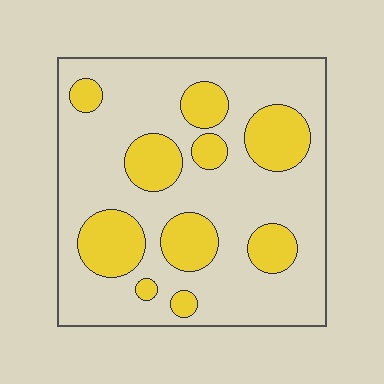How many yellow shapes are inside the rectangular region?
10.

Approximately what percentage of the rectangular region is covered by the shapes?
Approximately 25%.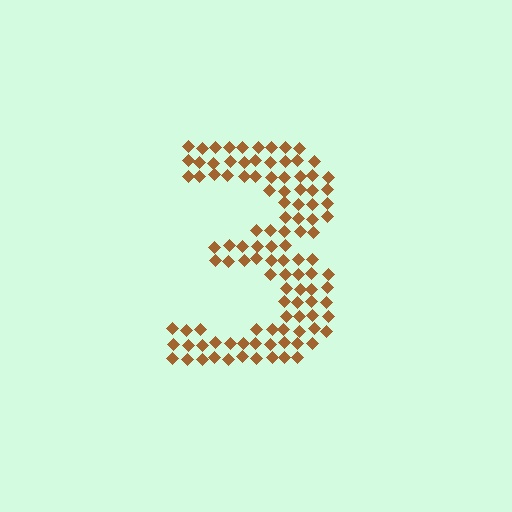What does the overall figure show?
The overall figure shows the digit 3.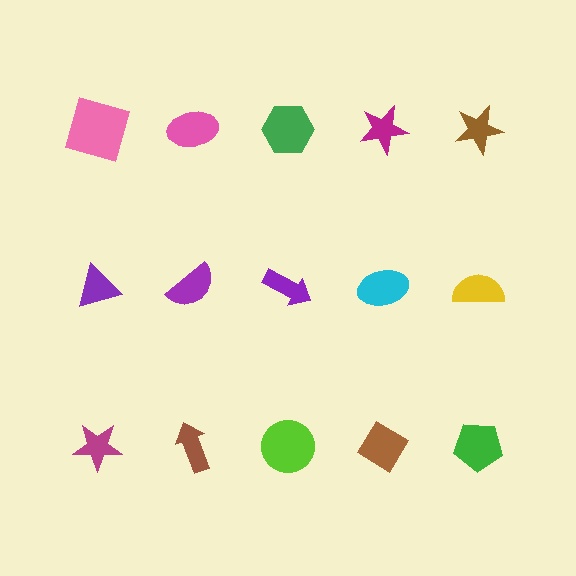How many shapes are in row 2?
5 shapes.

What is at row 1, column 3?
A green hexagon.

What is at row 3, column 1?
A magenta star.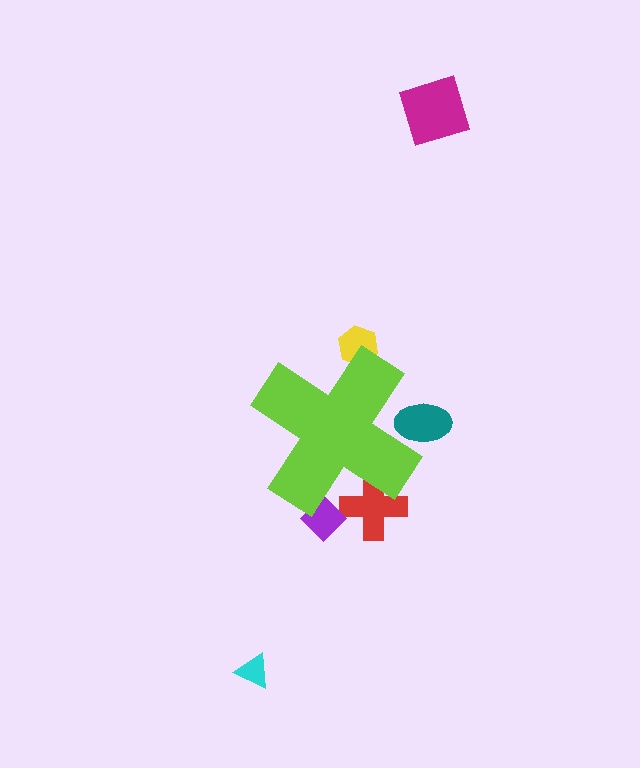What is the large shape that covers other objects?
A lime cross.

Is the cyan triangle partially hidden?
No, the cyan triangle is fully visible.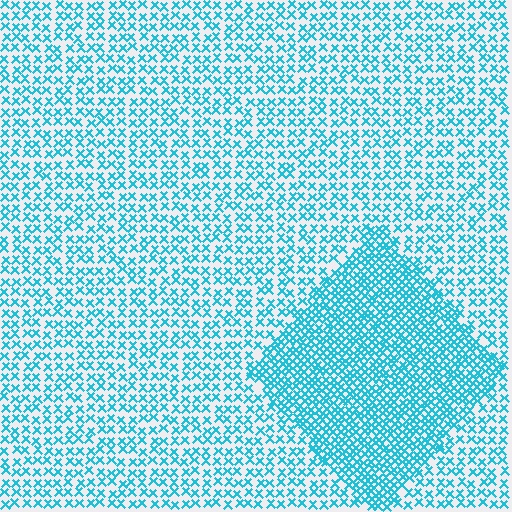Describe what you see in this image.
The image contains small cyan elements arranged at two different densities. A diamond-shaped region is visible where the elements are more densely packed than the surrounding area.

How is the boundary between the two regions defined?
The boundary is defined by a change in element density (approximately 2.0x ratio). All elements are the same color, size, and shape.